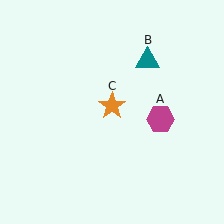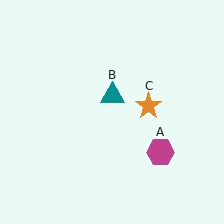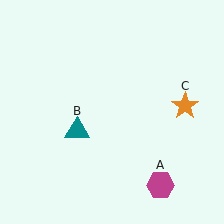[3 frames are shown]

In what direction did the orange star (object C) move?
The orange star (object C) moved right.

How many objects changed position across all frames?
3 objects changed position: magenta hexagon (object A), teal triangle (object B), orange star (object C).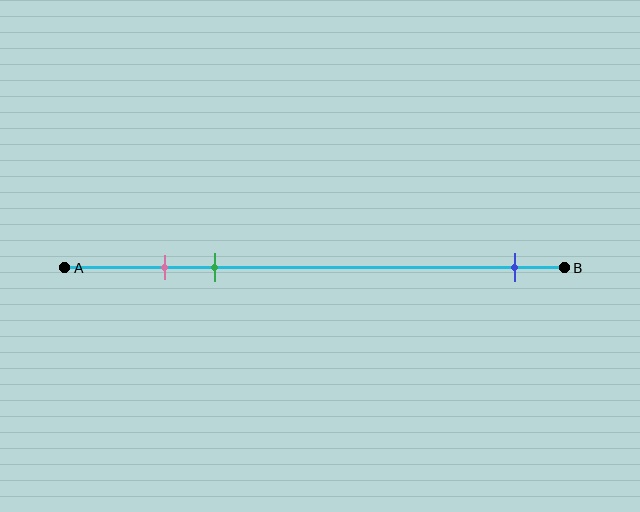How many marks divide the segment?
There are 3 marks dividing the segment.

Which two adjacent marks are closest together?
The pink and green marks are the closest adjacent pair.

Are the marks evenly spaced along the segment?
No, the marks are not evenly spaced.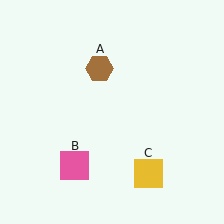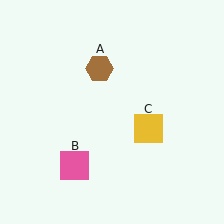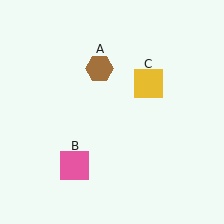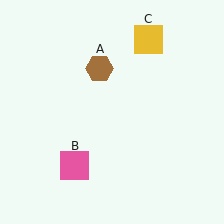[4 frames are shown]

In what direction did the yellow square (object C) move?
The yellow square (object C) moved up.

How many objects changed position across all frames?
1 object changed position: yellow square (object C).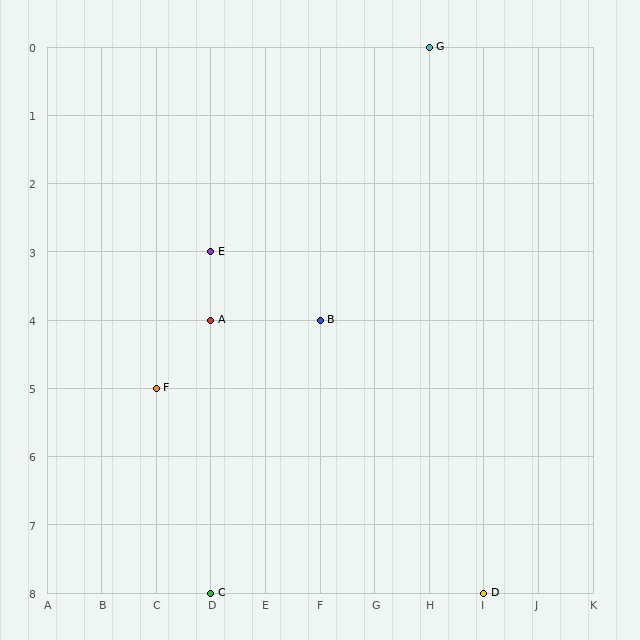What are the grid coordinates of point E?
Point E is at grid coordinates (D, 3).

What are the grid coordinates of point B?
Point B is at grid coordinates (F, 4).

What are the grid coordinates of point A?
Point A is at grid coordinates (D, 4).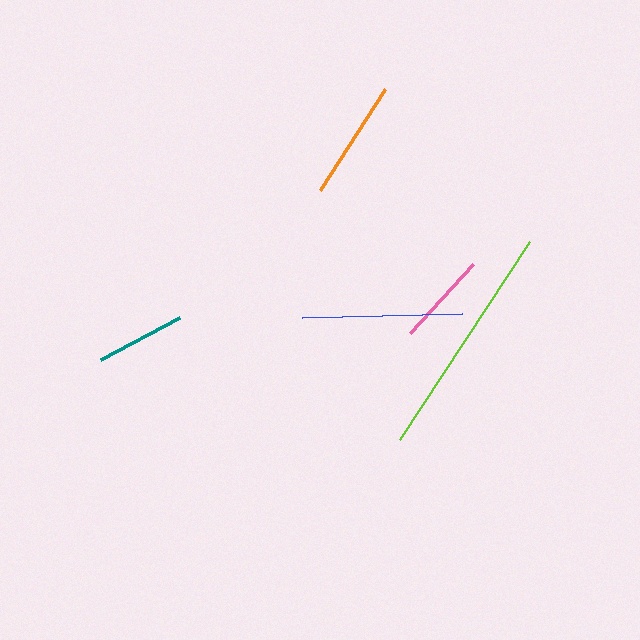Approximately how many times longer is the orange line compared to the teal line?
The orange line is approximately 1.3 times the length of the teal line.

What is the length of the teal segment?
The teal segment is approximately 90 pixels long.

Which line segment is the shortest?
The teal line is the shortest at approximately 90 pixels.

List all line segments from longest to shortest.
From longest to shortest: lime, blue, orange, pink, teal.